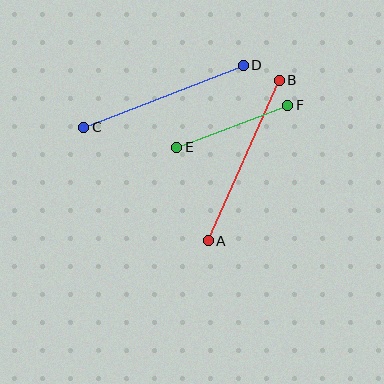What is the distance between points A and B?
The distance is approximately 176 pixels.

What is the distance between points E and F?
The distance is approximately 119 pixels.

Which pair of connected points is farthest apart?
Points A and B are farthest apart.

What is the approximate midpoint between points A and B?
The midpoint is at approximately (244, 160) pixels.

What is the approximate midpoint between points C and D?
The midpoint is at approximately (163, 96) pixels.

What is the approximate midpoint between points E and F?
The midpoint is at approximately (232, 126) pixels.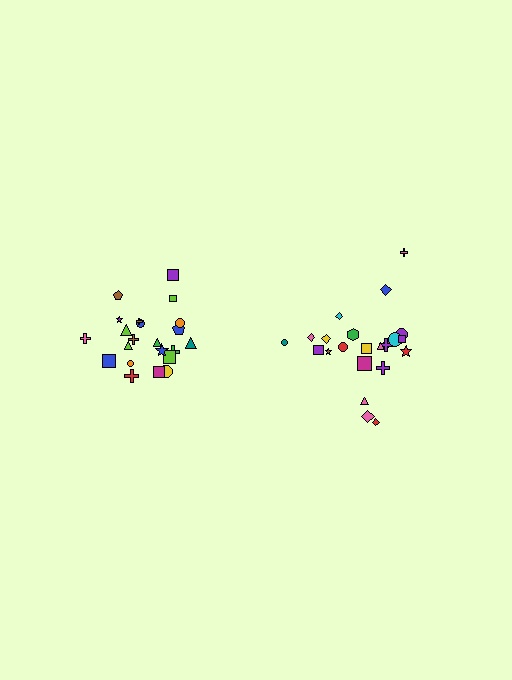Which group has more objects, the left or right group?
The right group.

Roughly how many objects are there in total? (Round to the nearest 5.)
Roughly 45 objects in total.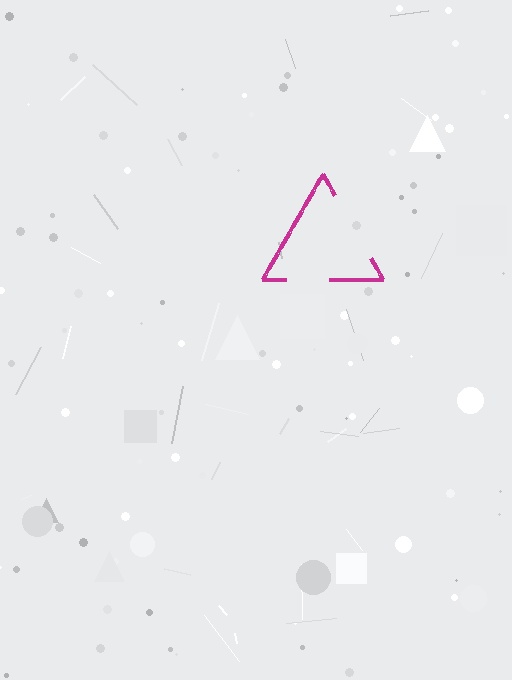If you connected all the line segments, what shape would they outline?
They would outline a triangle.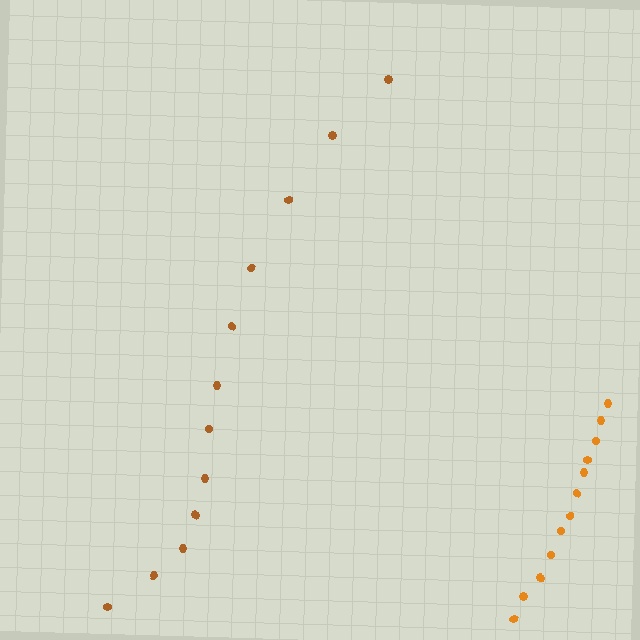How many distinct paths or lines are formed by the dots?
There are 2 distinct paths.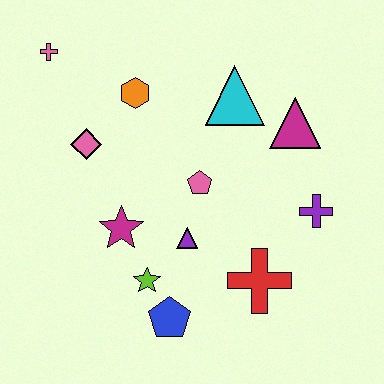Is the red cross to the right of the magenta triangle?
No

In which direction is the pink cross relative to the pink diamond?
The pink cross is above the pink diamond.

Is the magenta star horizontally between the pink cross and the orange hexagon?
Yes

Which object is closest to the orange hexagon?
The pink diamond is closest to the orange hexagon.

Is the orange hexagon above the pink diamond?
Yes